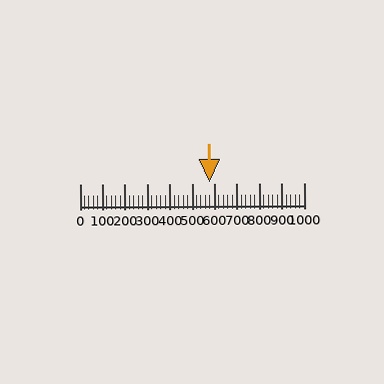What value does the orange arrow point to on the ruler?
The orange arrow points to approximately 580.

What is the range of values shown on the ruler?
The ruler shows values from 0 to 1000.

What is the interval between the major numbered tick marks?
The major tick marks are spaced 100 units apart.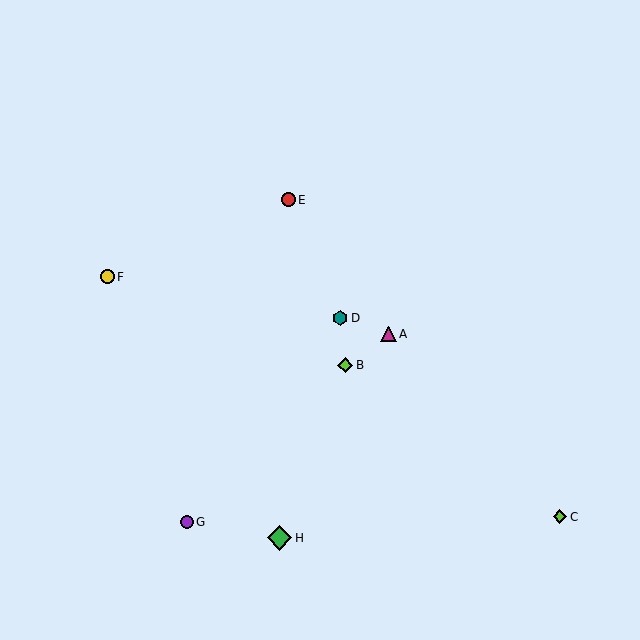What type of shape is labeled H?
Shape H is a green diamond.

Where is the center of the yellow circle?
The center of the yellow circle is at (107, 277).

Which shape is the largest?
The green diamond (labeled H) is the largest.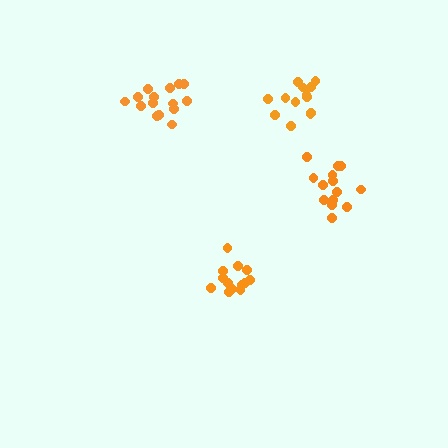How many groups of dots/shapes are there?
There are 4 groups.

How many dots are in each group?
Group 1: 14 dots, Group 2: 16 dots, Group 3: 13 dots, Group 4: 14 dots (57 total).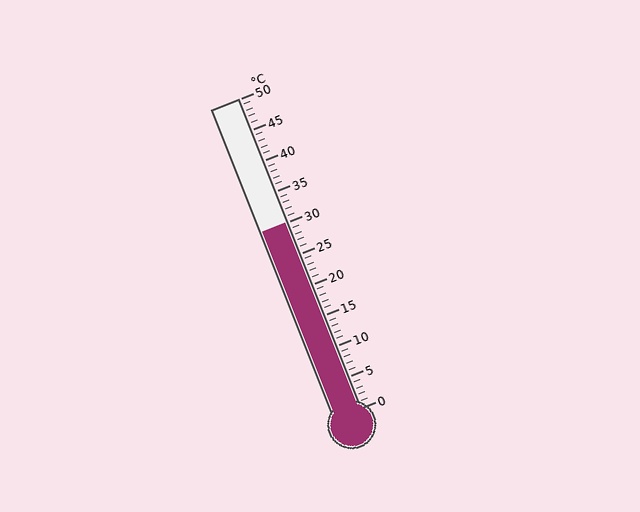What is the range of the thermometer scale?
The thermometer scale ranges from 0°C to 50°C.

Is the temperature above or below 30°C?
The temperature is at 30°C.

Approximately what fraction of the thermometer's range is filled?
The thermometer is filled to approximately 60% of its range.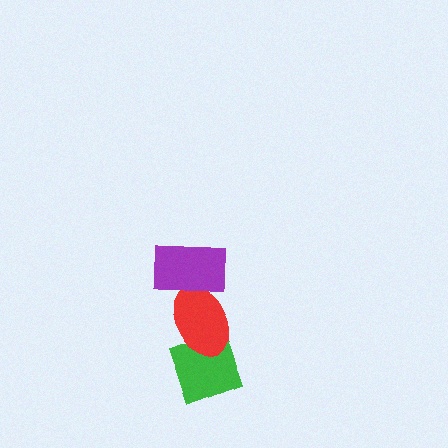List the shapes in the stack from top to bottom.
From top to bottom: the purple rectangle, the red ellipse, the green diamond.